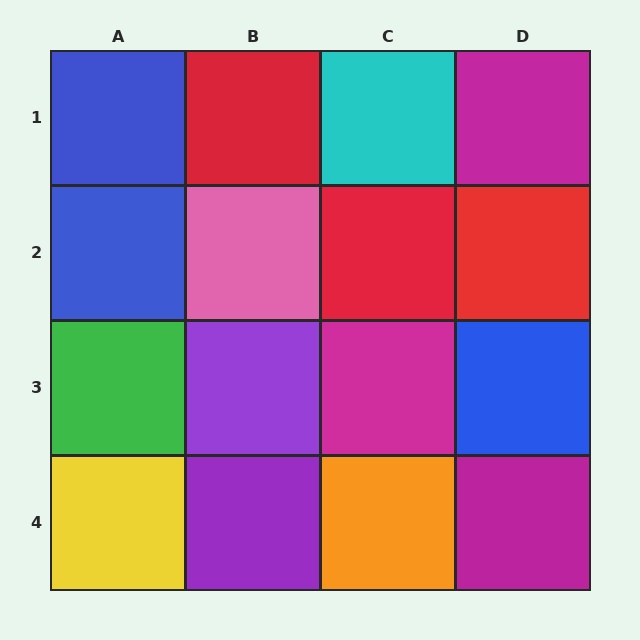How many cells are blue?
3 cells are blue.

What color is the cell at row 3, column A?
Green.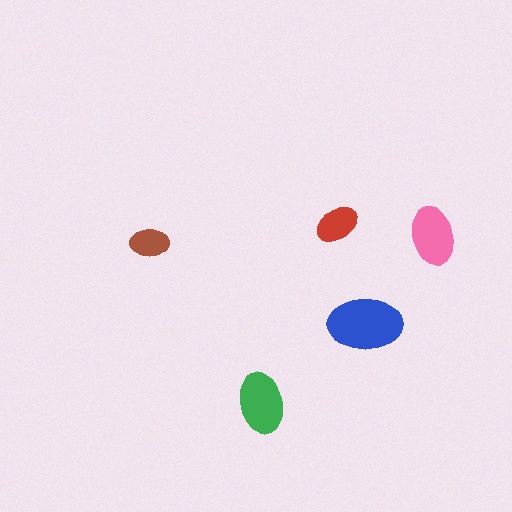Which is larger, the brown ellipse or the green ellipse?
The green one.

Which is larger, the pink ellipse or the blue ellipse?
The blue one.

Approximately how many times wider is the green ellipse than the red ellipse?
About 1.5 times wider.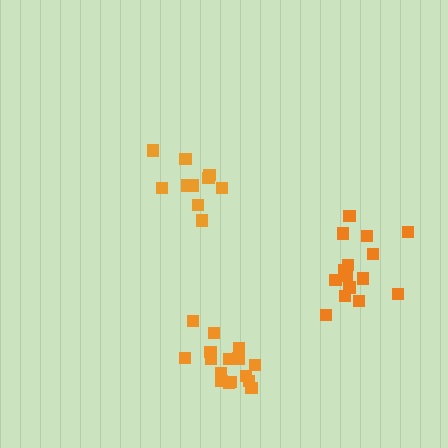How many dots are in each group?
Group 1: 16 dots, Group 2: 15 dots, Group 3: 11 dots (42 total).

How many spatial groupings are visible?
There are 3 spatial groupings.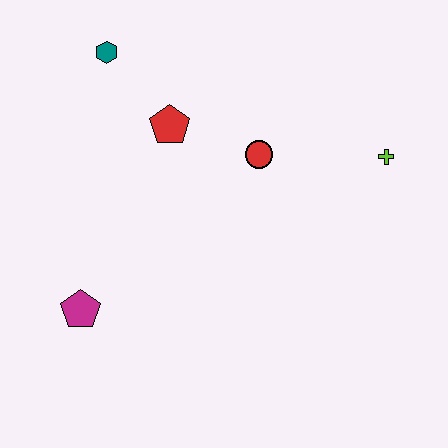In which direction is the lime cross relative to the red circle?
The lime cross is to the right of the red circle.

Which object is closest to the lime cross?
The red circle is closest to the lime cross.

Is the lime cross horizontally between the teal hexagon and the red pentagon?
No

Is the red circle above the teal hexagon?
No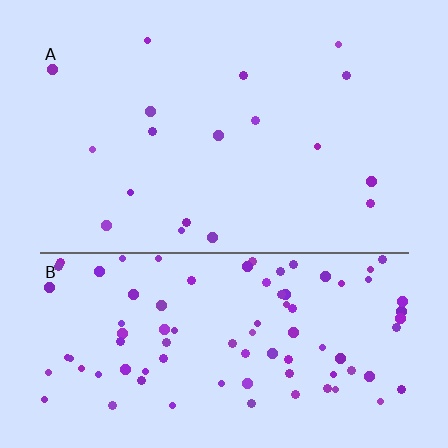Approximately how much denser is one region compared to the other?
Approximately 5.1× — region B over region A.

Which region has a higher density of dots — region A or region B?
B (the bottom).